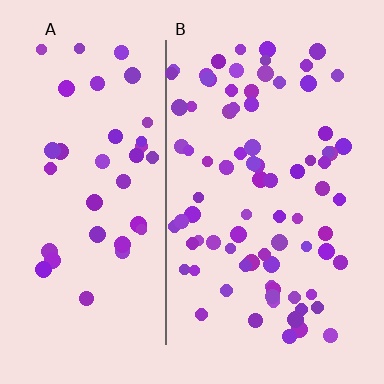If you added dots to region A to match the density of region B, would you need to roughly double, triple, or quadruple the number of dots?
Approximately double.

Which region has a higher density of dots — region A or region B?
B (the right).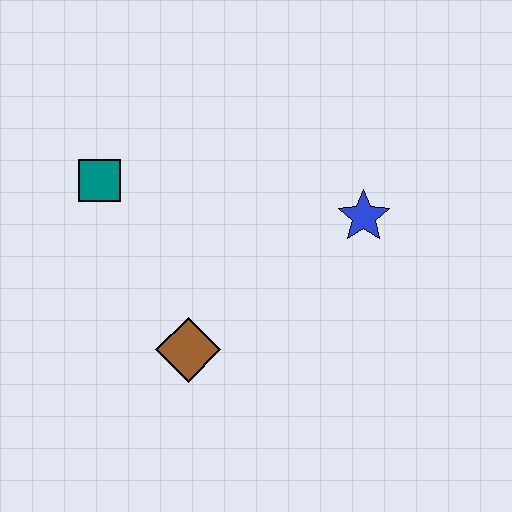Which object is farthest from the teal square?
The blue star is farthest from the teal square.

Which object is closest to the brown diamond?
The teal square is closest to the brown diamond.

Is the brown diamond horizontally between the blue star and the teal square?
Yes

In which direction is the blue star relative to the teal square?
The blue star is to the right of the teal square.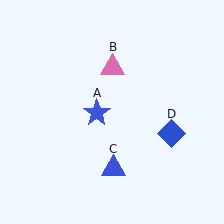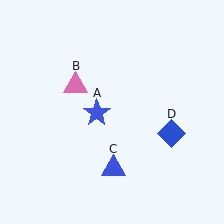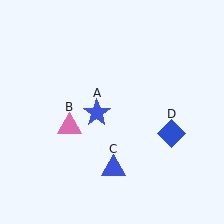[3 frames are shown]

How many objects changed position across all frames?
1 object changed position: pink triangle (object B).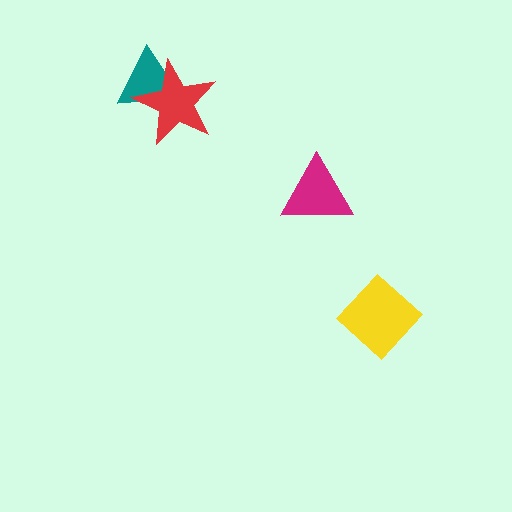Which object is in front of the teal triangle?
The red star is in front of the teal triangle.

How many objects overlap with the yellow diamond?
0 objects overlap with the yellow diamond.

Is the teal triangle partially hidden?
Yes, it is partially covered by another shape.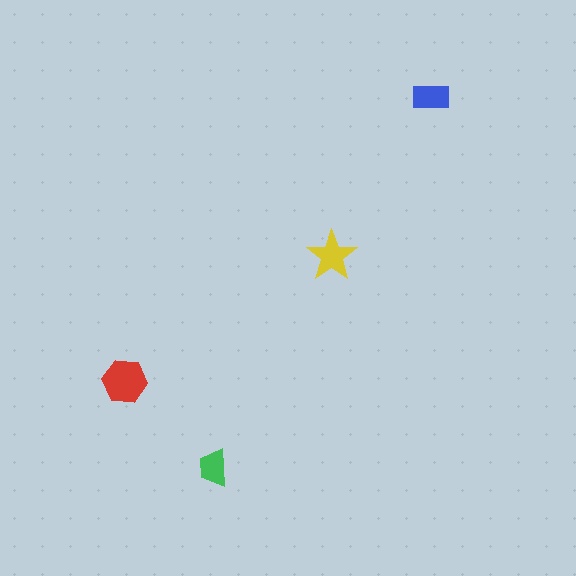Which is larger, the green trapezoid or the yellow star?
The yellow star.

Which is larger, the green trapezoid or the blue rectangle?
The blue rectangle.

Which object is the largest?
The red hexagon.